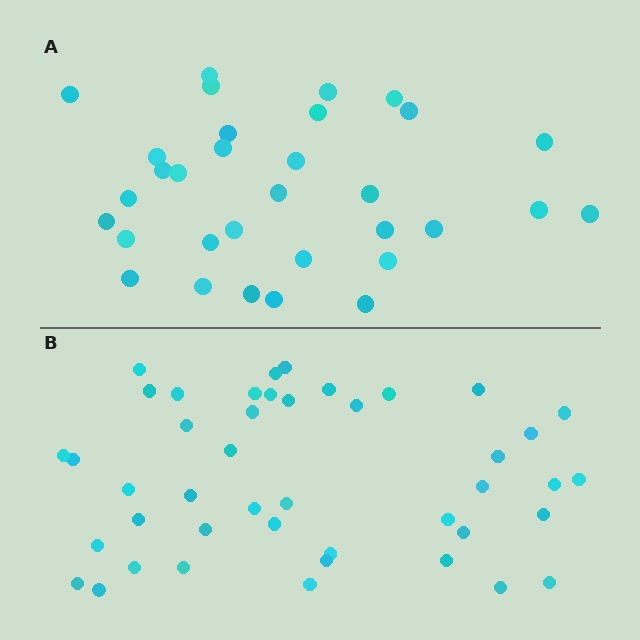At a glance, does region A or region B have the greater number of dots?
Region B (the bottom region) has more dots.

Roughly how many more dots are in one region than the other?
Region B has roughly 12 or so more dots than region A.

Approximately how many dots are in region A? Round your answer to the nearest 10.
About 30 dots. (The exact count is 32, which rounds to 30.)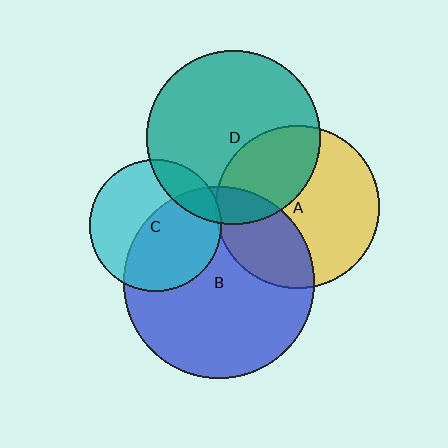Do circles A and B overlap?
Yes.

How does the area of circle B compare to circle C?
Approximately 2.1 times.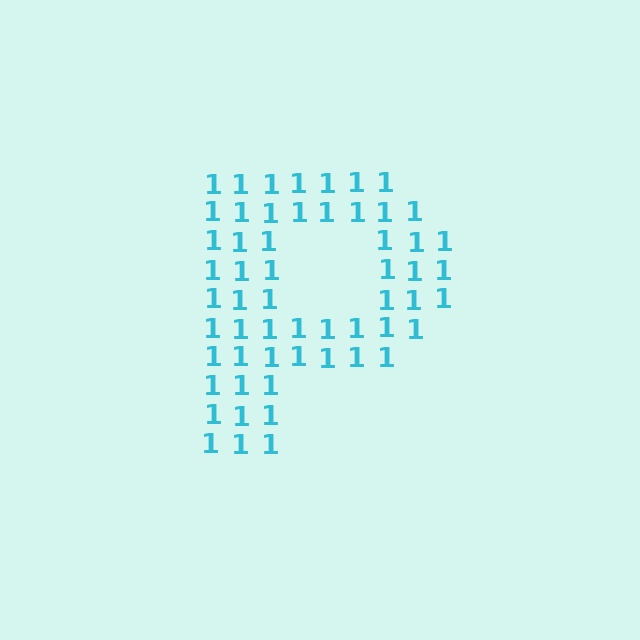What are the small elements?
The small elements are digit 1's.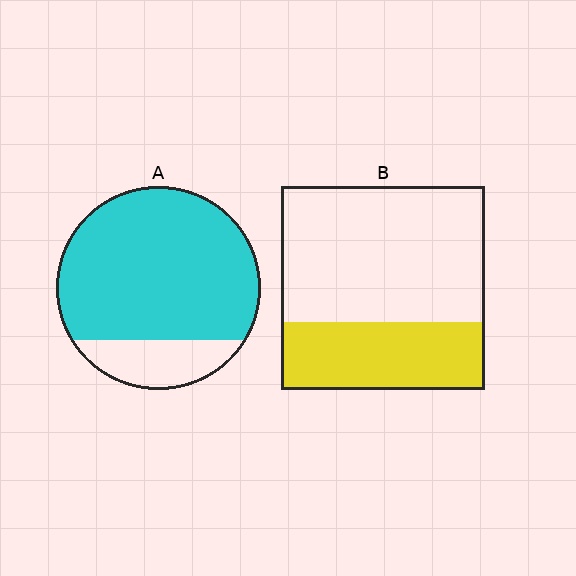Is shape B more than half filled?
No.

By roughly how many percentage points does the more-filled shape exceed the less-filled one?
By roughly 50 percentage points (A over B).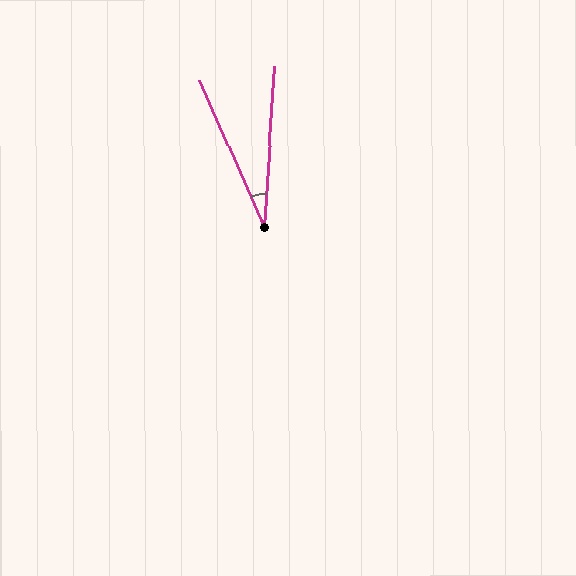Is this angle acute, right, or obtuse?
It is acute.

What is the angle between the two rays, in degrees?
Approximately 28 degrees.